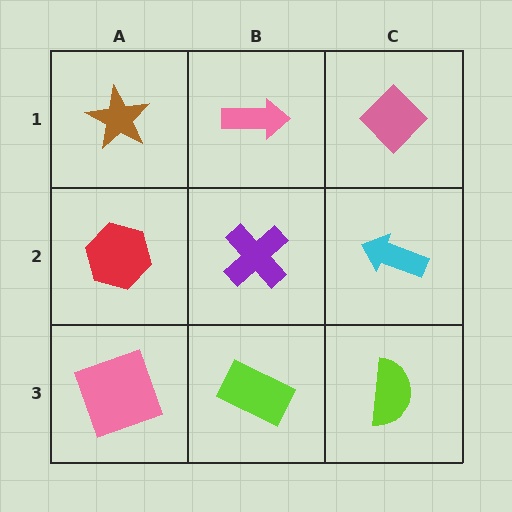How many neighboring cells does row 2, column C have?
3.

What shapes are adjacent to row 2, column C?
A pink diamond (row 1, column C), a lime semicircle (row 3, column C), a purple cross (row 2, column B).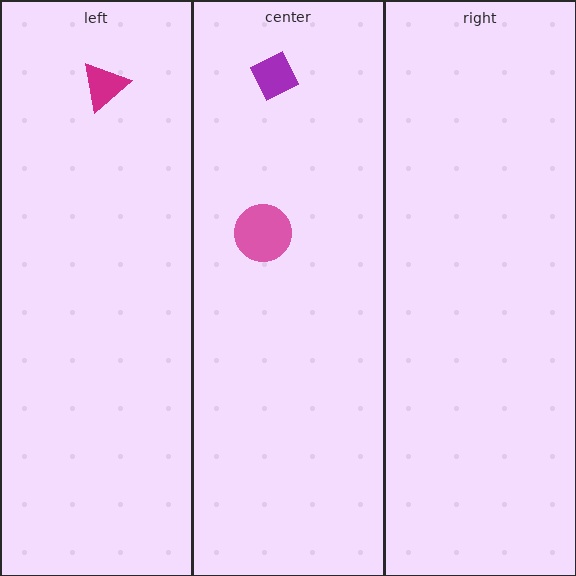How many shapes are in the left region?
1.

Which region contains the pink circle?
The center region.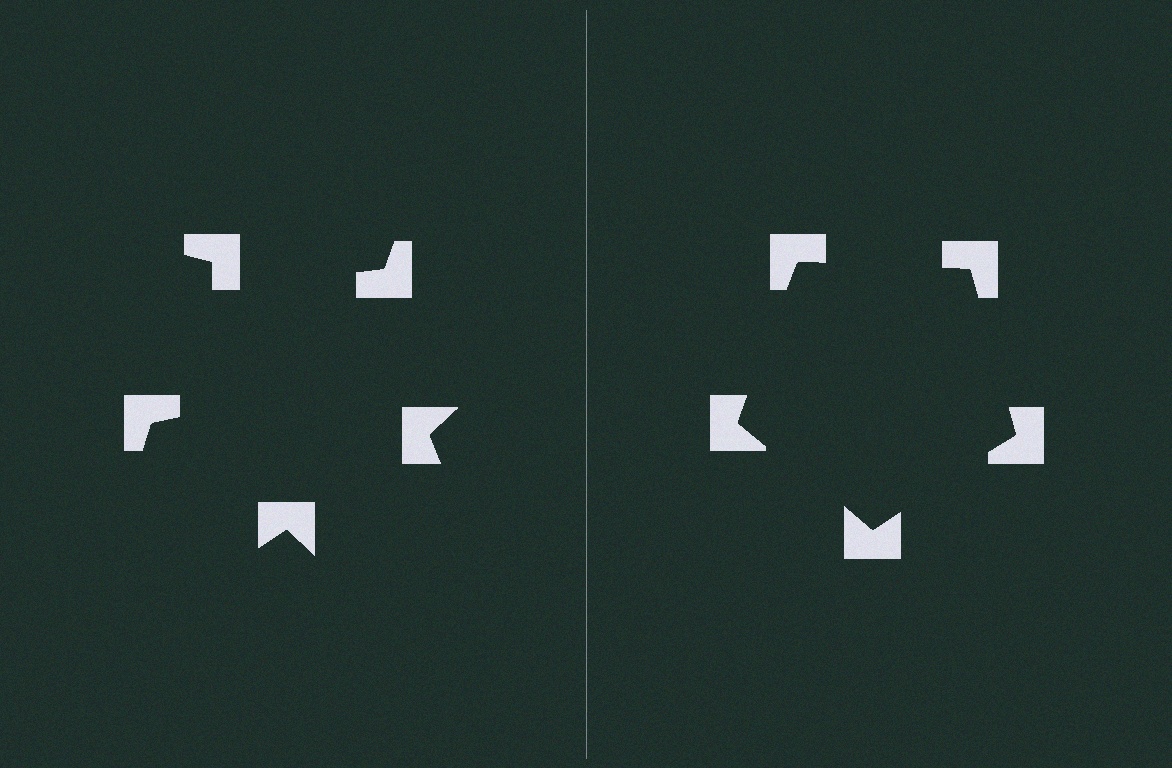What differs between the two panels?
The notched squares are positioned identically on both sides; only the wedge orientations differ. On the right they align to a pentagon; on the left they are misaligned.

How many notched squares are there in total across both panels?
10 — 5 on each side.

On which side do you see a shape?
An illusory pentagon appears on the right side. On the left side the wedge cuts are rotated, so no coherent shape forms.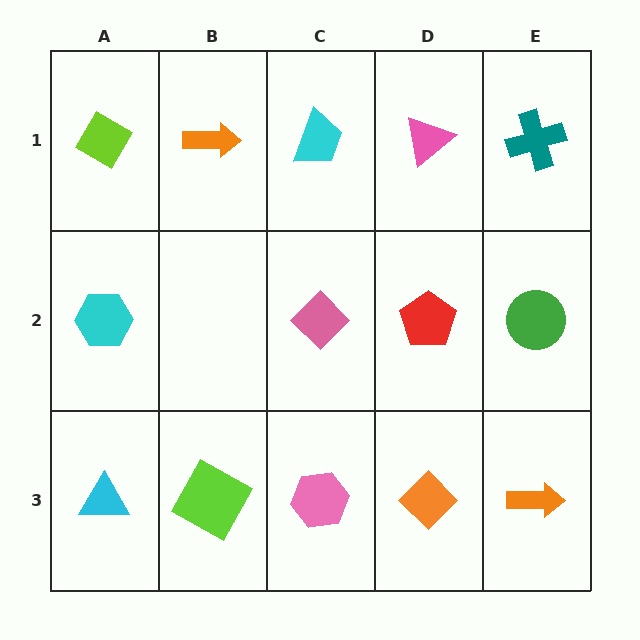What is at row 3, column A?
A cyan triangle.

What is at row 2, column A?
A cyan hexagon.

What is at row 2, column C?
A pink diamond.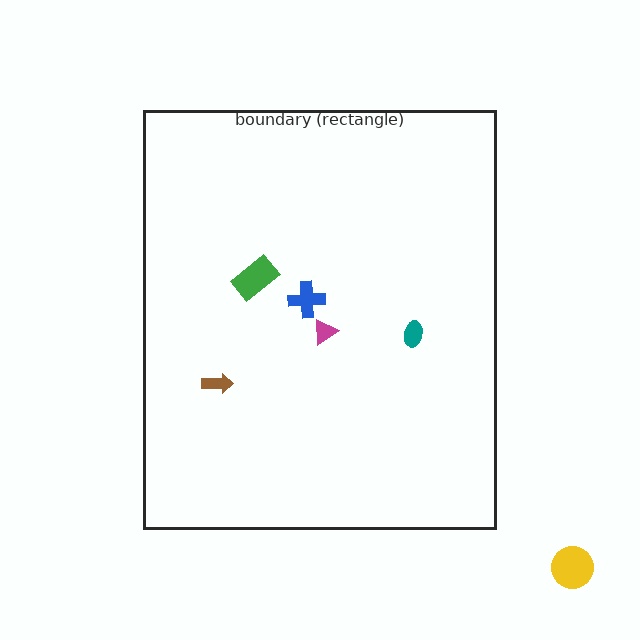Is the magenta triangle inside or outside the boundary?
Inside.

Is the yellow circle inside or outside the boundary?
Outside.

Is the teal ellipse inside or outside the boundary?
Inside.